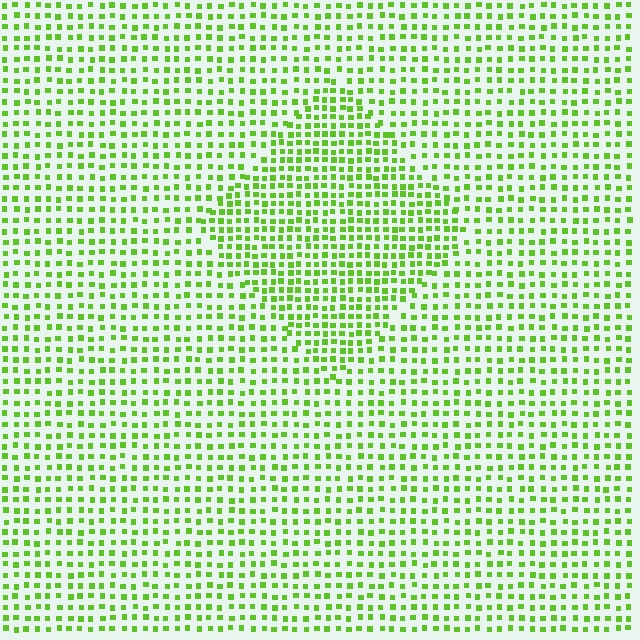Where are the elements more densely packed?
The elements are more densely packed inside the diamond boundary.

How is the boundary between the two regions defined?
The boundary is defined by a change in element density (approximately 1.5x ratio). All elements are the same color, size, and shape.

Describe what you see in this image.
The image contains small lime elements arranged at two different densities. A diamond-shaped region is visible where the elements are more densely packed than the surrounding area.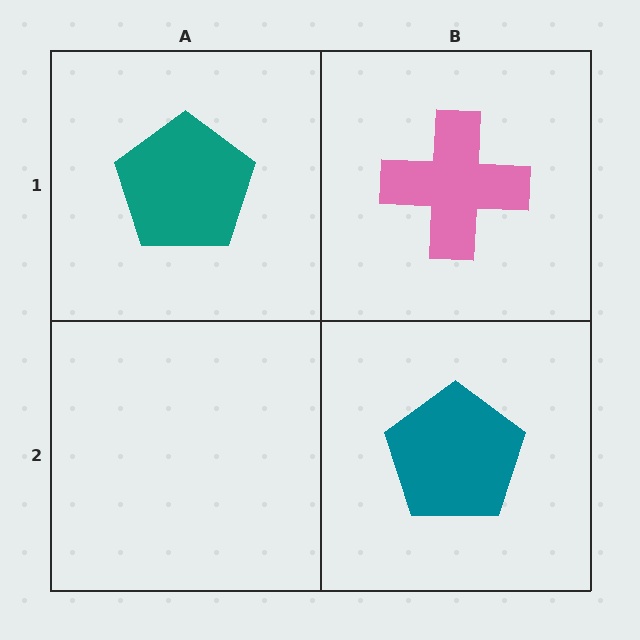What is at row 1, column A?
A teal pentagon.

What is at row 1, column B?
A pink cross.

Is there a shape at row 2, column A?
No, that cell is empty.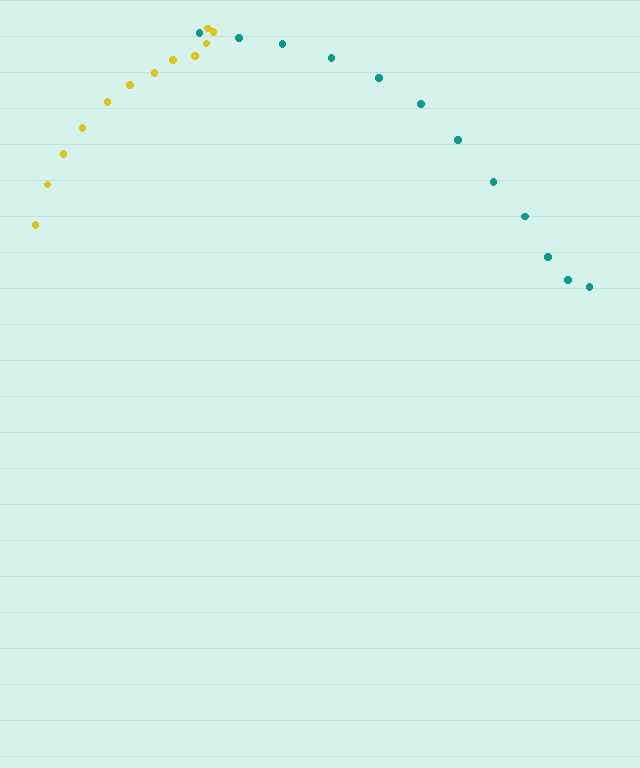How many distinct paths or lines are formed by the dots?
There are 2 distinct paths.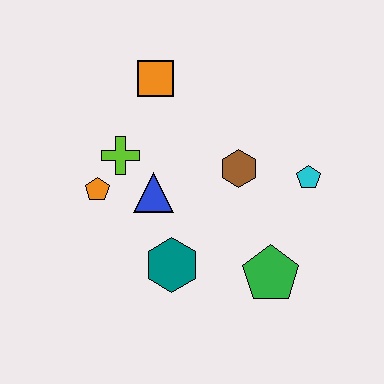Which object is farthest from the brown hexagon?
The orange pentagon is farthest from the brown hexagon.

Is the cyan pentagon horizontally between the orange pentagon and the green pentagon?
No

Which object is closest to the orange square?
The lime cross is closest to the orange square.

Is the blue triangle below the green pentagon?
No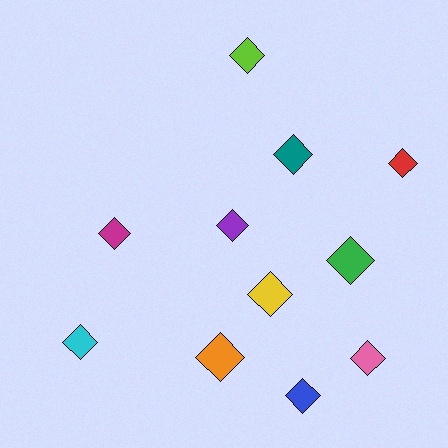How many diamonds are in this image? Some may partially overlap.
There are 11 diamonds.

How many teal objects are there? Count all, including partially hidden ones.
There is 1 teal object.